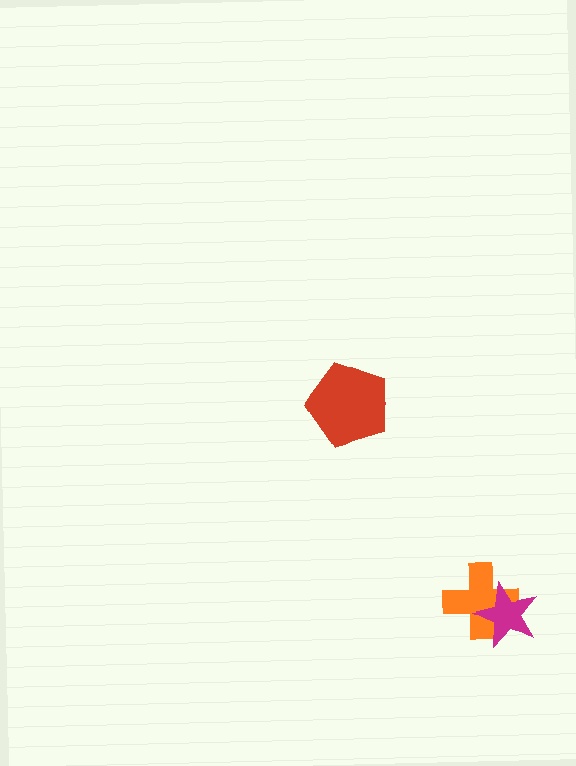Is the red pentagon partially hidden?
No, no other shape covers it.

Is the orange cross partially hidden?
Yes, it is partially covered by another shape.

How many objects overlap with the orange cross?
1 object overlaps with the orange cross.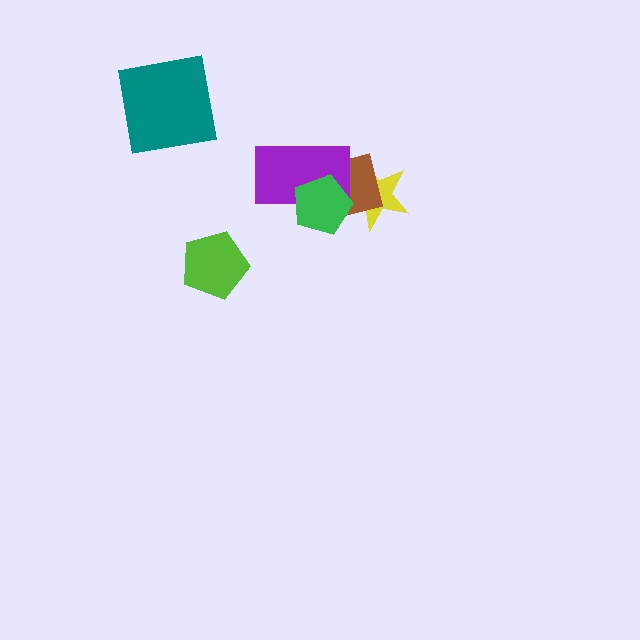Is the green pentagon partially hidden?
No, no other shape covers it.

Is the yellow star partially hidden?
Yes, it is partially covered by another shape.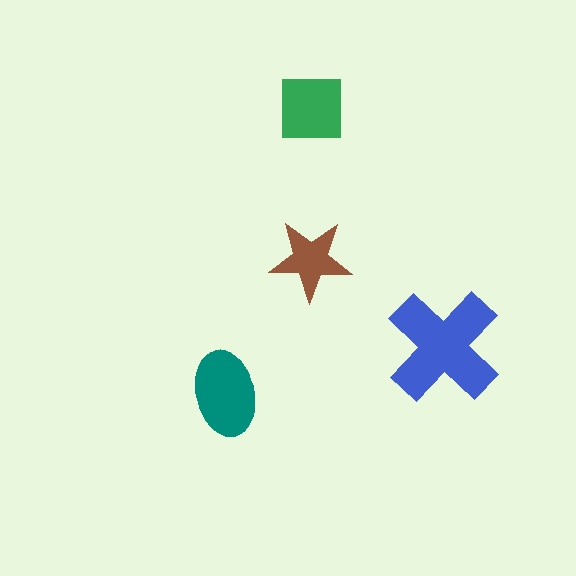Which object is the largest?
The blue cross.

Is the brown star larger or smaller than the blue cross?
Smaller.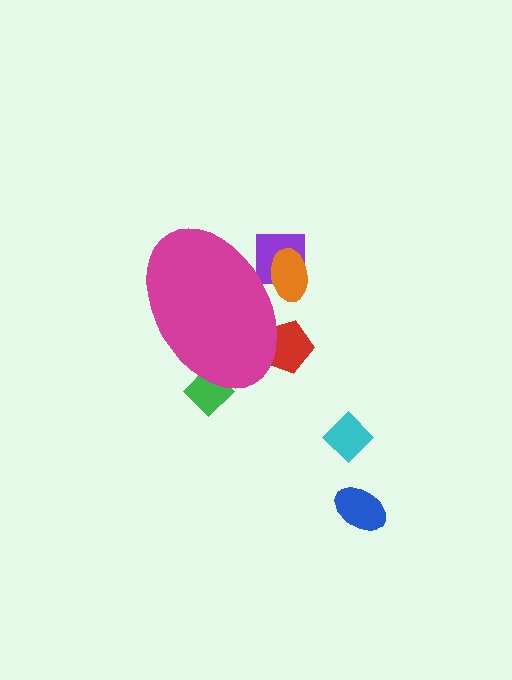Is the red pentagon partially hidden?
Yes, the red pentagon is partially hidden behind the magenta ellipse.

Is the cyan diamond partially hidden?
No, the cyan diamond is fully visible.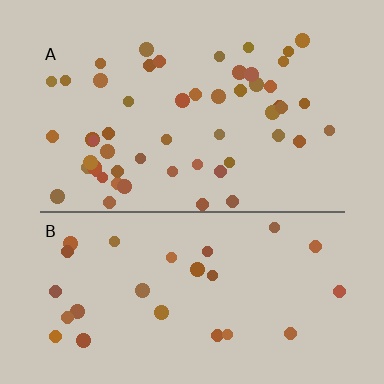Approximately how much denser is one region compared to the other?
Approximately 2.0× — region A over region B.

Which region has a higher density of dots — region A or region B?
A (the top).